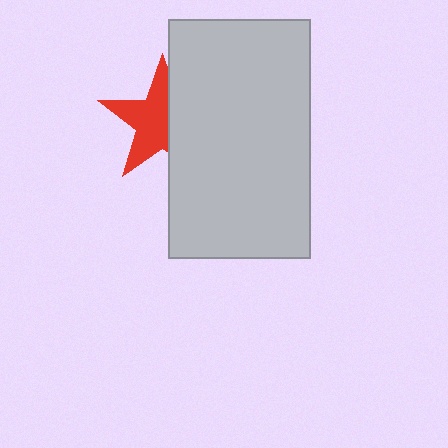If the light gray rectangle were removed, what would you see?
You would see the complete red star.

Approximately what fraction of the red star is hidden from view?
Roughly 42% of the red star is hidden behind the light gray rectangle.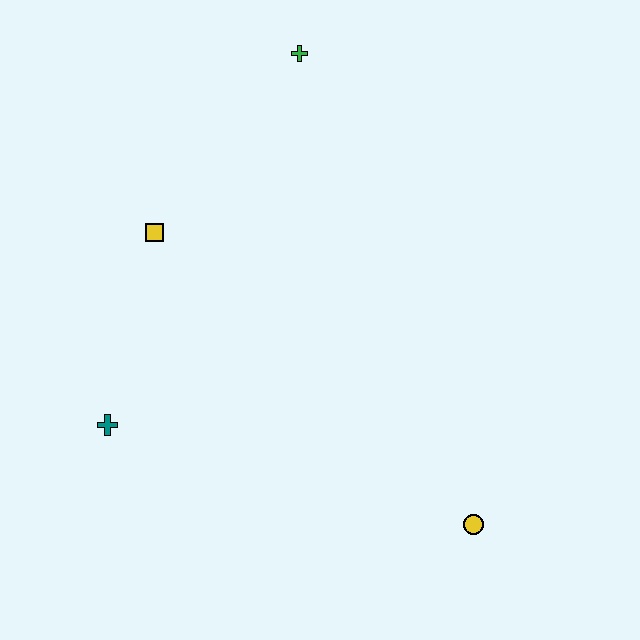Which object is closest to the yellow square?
The teal cross is closest to the yellow square.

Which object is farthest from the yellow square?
The yellow circle is farthest from the yellow square.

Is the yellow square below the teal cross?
No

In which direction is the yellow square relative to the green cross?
The yellow square is below the green cross.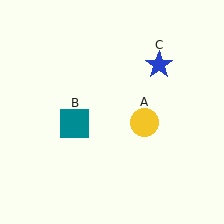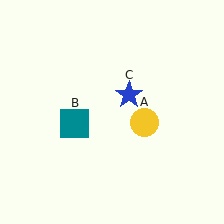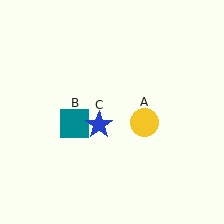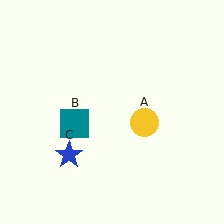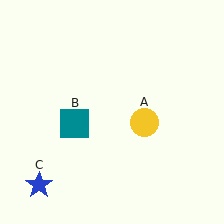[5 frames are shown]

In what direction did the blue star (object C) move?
The blue star (object C) moved down and to the left.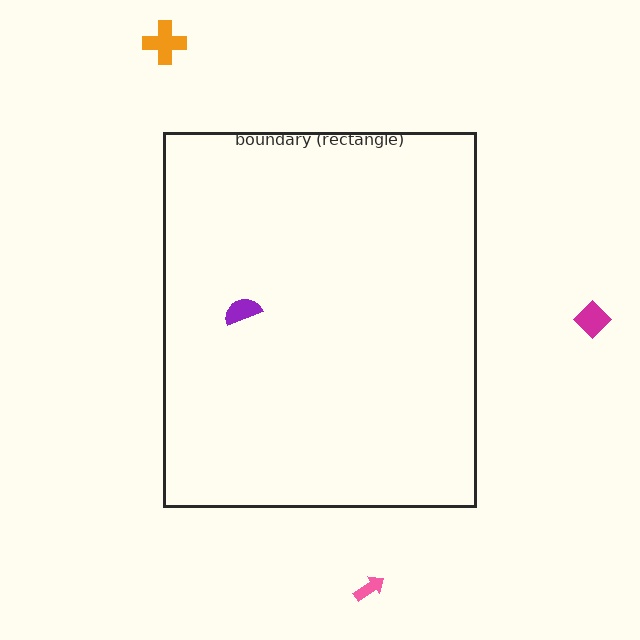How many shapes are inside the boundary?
1 inside, 3 outside.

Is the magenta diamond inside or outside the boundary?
Outside.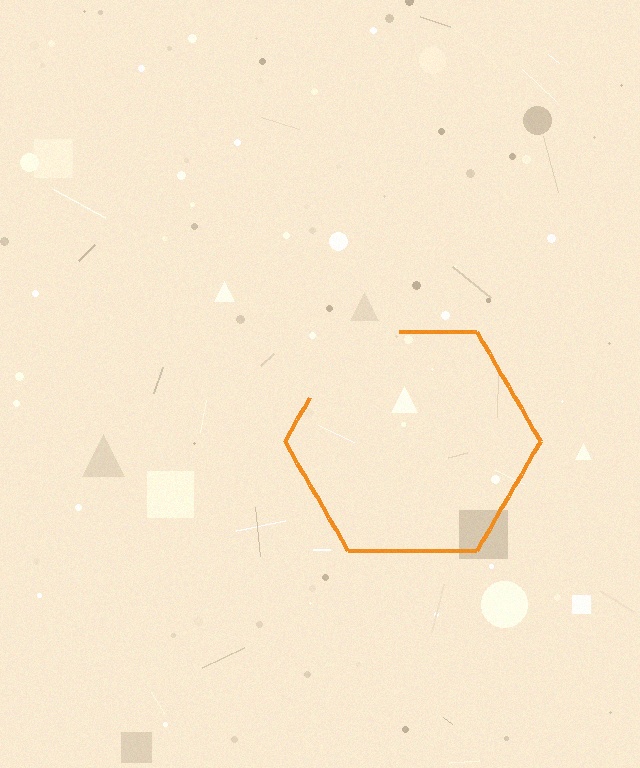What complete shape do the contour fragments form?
The contour fragments form a hexagon.